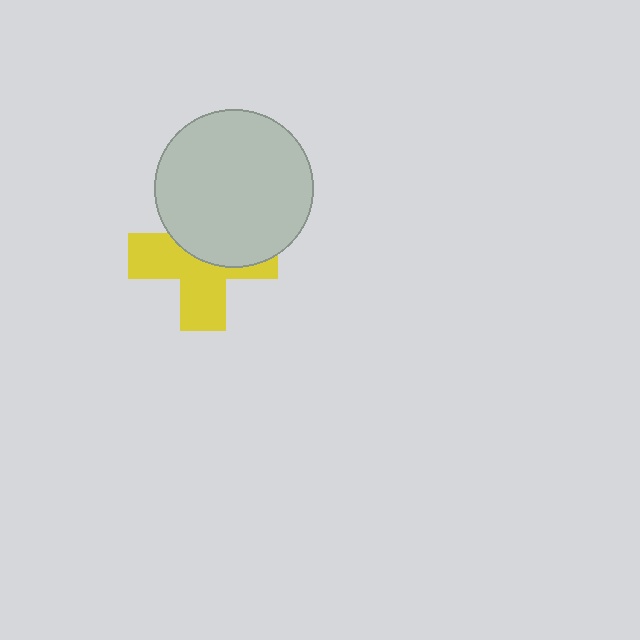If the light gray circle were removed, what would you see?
You would see the complete yellow cross.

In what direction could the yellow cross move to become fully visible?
The yellow cross could move down. That would shift it out from behind the light gray circle entirely.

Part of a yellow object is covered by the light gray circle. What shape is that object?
It is a cross.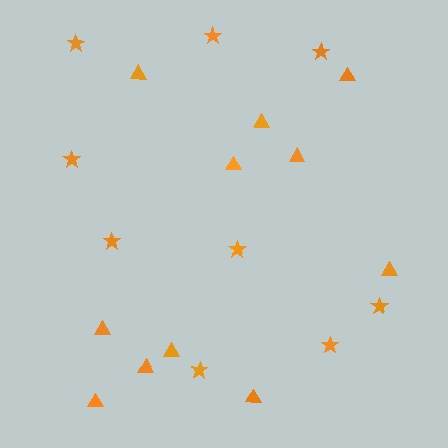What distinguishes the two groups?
There are 2 groups: one group of stars (9) and one group of triangles (11).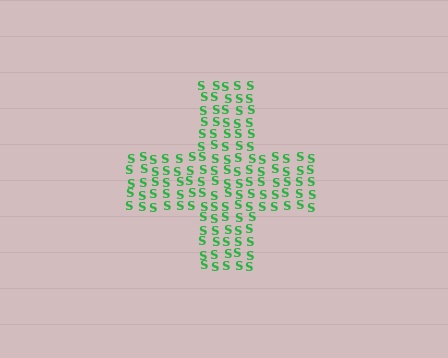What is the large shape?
The large shape is a cross.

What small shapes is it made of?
It is made of small letter S's.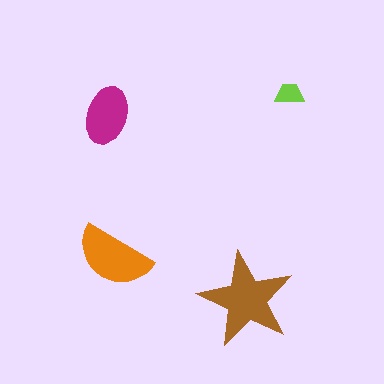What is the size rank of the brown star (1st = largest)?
1st.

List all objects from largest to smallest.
The brown star, the orange semicircle, the magenta ellipse, the lime trapezoid.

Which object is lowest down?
The brown star is bottommost.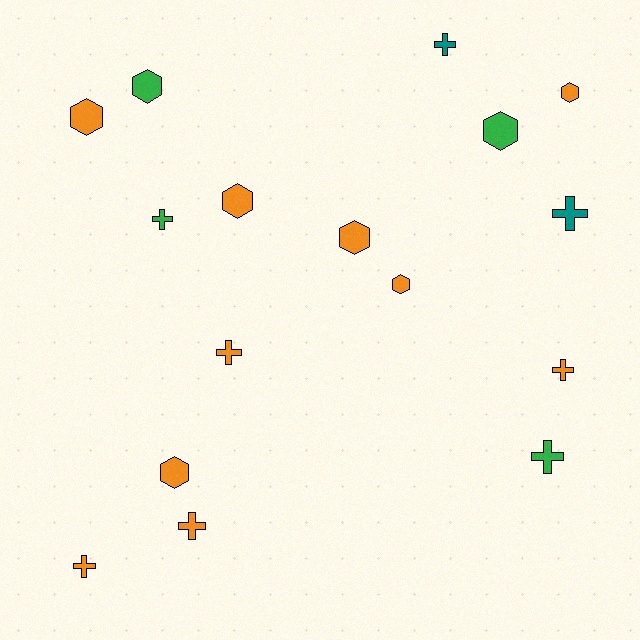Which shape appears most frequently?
Hexagon, with 8 objects.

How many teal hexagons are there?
There are no teal hexagons.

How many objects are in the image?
There are 16 objects.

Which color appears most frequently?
Orange, with 10 objects.